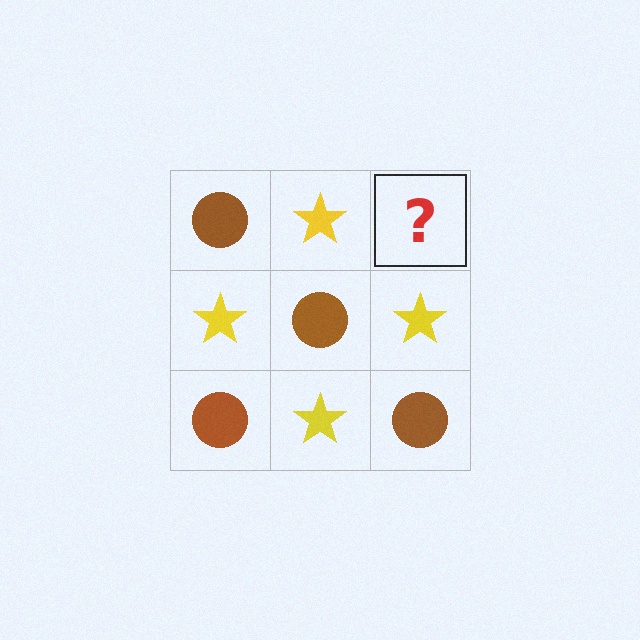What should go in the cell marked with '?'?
The missing cell should contain a brown circle.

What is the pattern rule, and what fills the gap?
The rule is that it alternates brown circle and yellow star in a checkerboard pattern. The gap should be filled with a brown circle.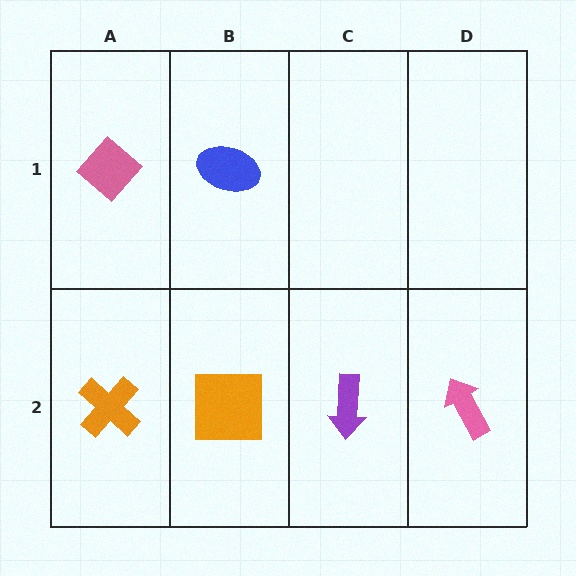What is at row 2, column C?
A purple arrow.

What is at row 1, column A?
A pink diamond.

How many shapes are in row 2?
4 shapes.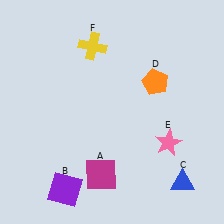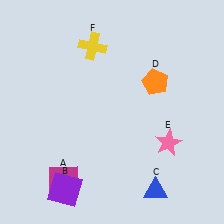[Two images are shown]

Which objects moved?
The objects that moved are: the magenta square (A), the blue triangle (C).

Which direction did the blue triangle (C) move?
The blue triangle (C) moved left.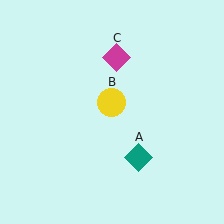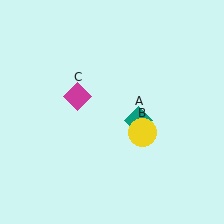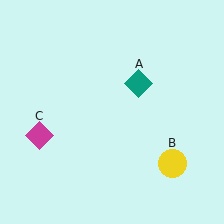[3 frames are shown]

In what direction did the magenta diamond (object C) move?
The magenta diamond (object C) moved down and to the left.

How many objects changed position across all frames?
3 objects changed position: teal diamond (object A), yellow circle (object B), magenta diamond (object C).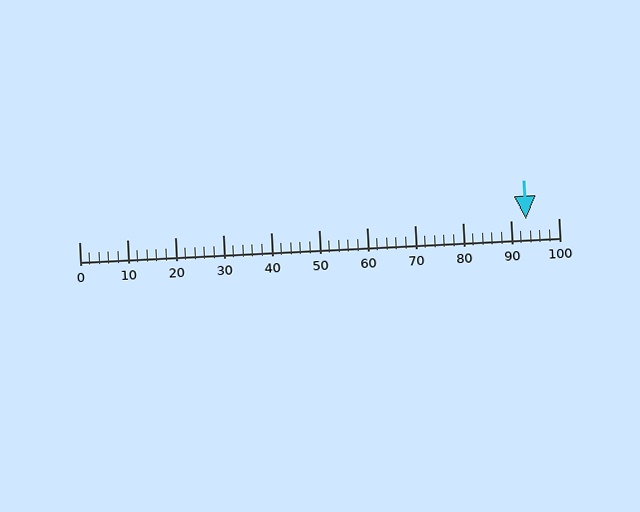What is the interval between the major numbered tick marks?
The major tick marks are spaced 10 units apart.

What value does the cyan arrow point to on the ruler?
The cyan arrow points to approximately 93.